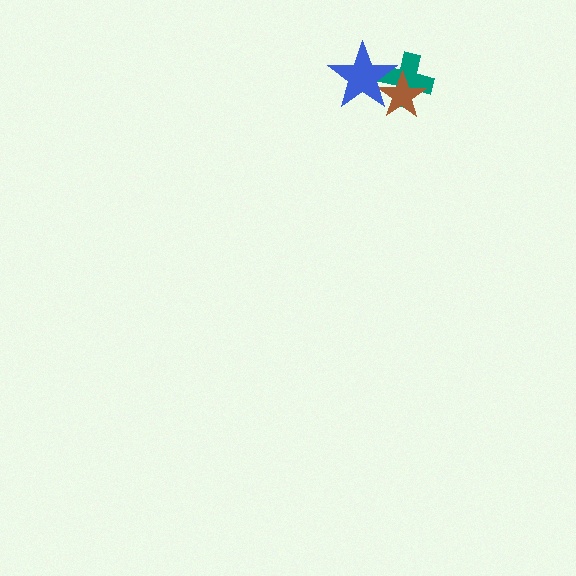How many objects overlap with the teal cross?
2 objects overlap with the teal cross.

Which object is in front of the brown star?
The blue star is in front of the brown star.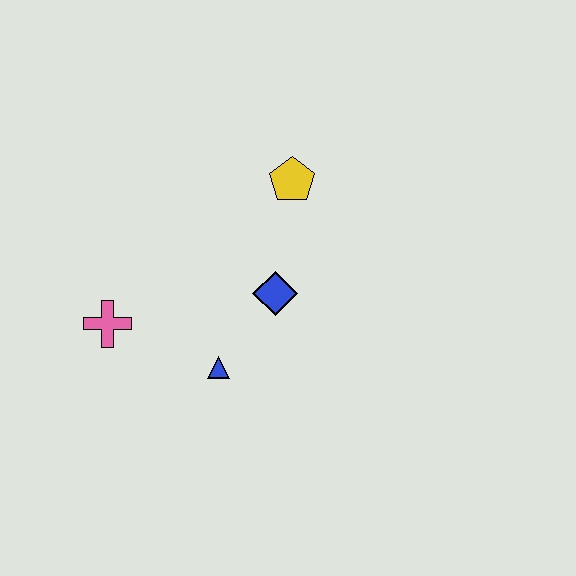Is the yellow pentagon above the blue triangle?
Yes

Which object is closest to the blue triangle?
The blue diamond is closest to the blue triangle.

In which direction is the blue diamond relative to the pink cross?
The blue diamond is to the right of the pink cross.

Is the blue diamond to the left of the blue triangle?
No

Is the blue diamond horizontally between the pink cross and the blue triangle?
No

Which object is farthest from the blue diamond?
The pink cross is farthest from the blue diamond.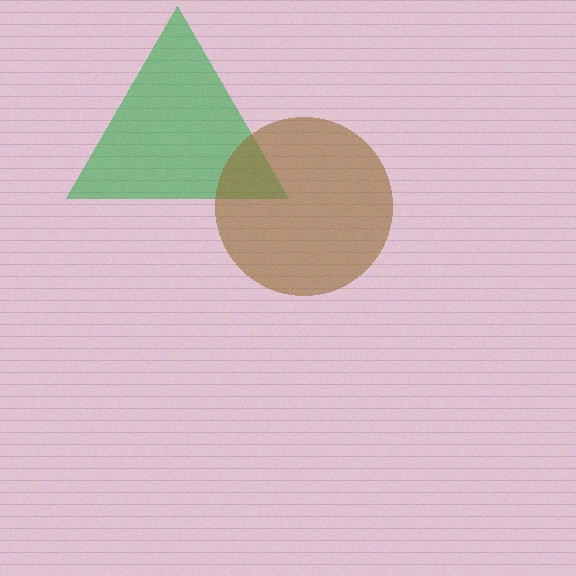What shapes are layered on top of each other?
The layered shapes are: a green triangle, a brown circle.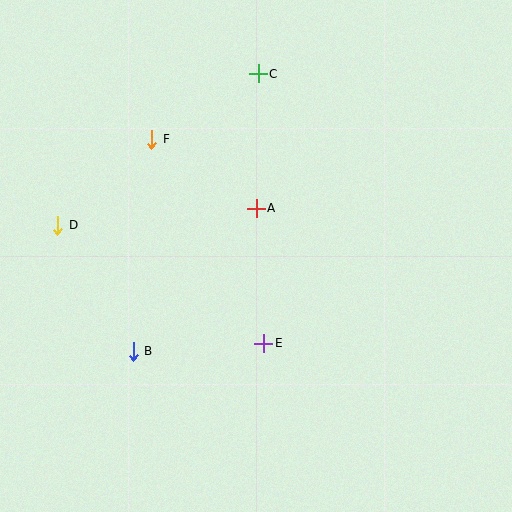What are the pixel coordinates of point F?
Point F is at (152, 139).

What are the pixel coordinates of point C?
Point C is at (258, 74).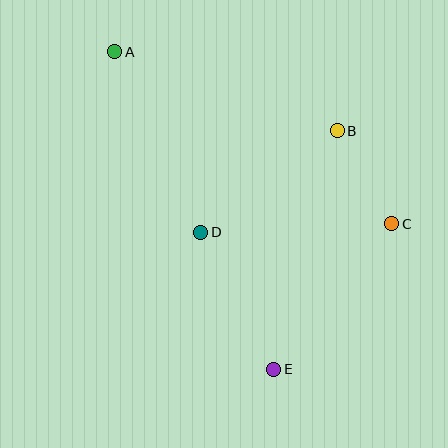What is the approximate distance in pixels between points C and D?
The distance between C and D is approximately 191 pixels.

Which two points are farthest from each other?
Points A and E are farthest from each other.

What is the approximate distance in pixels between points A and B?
The distance between A and B is approximately 236 pixels.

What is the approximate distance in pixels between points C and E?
The distance between C and E is approximately 187 pixels.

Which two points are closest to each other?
Points B and C are closest to each other.